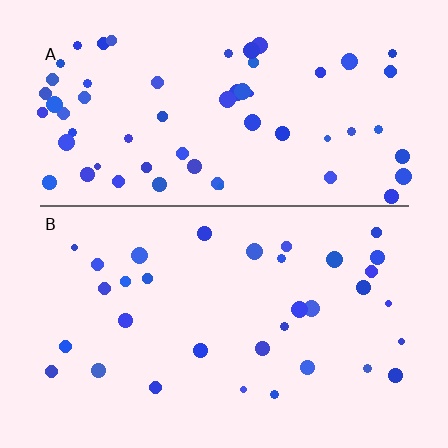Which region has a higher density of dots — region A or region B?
A (the top).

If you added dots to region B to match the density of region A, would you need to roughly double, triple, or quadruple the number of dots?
Approximately double.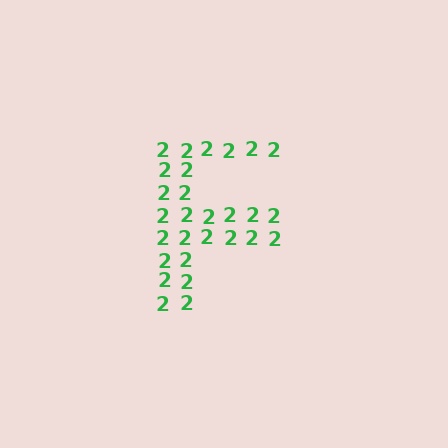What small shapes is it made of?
It is made of small digit 2's.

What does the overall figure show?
The overall figure shows the letter F.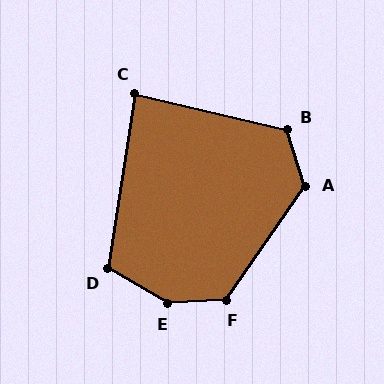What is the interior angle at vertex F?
Approximately 128 degrees (obtuse).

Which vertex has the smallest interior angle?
C, at approximately 85 degrees.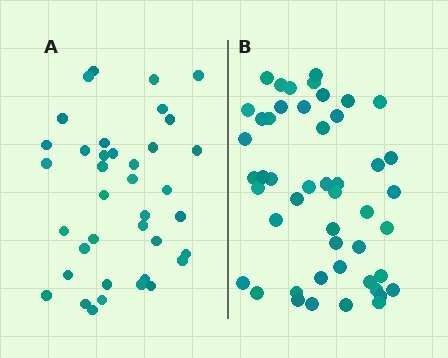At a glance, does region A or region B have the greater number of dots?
Region B (the right region) has more dots.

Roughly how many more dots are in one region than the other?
Region B has roughly 10 or so more dots than region A.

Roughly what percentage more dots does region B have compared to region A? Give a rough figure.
About 25% more.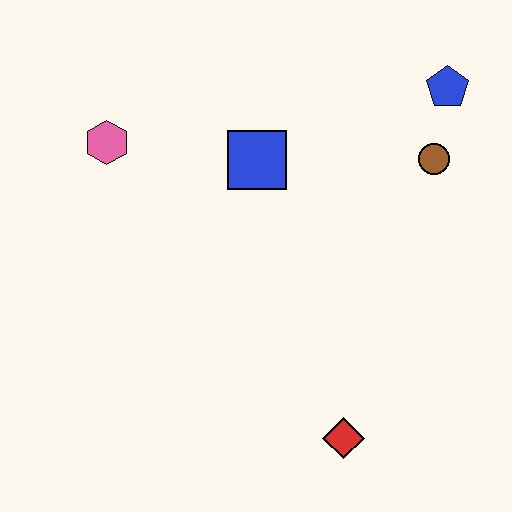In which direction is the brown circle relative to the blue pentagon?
The brown circle is below the blue pentagon.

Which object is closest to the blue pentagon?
The brown circle is closest to the blue pentagon.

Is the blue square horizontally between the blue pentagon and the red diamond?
No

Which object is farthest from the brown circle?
The pink hexagon is farthest from the brown circle.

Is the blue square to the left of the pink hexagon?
No